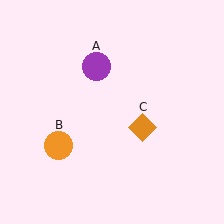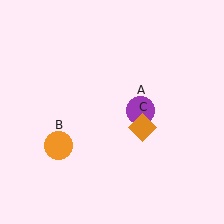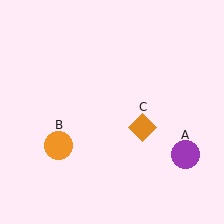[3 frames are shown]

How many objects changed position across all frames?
1 object changed position: purple circle (object A).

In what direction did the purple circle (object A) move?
The purple circle (object A) moved down and to the right.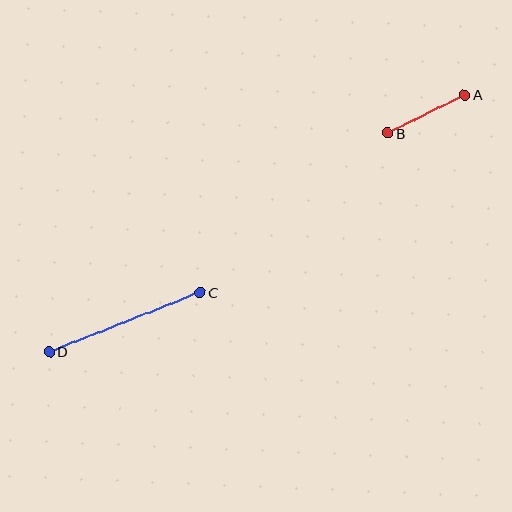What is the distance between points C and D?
The distance is approximately 163 pixels.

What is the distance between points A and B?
The distance is approximately 85 pixels.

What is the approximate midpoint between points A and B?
The midpoint is at approximately (426, 114) pixels.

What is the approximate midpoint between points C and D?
The midpoint is at approximately (125, 322) pixels.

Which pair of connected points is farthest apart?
Points C and D are farthest apart.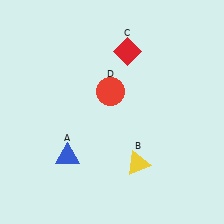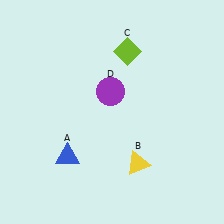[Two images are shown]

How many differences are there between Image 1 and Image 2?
There are 2 differences between the two images.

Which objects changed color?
C changed from red to lime. D changed from red to purple.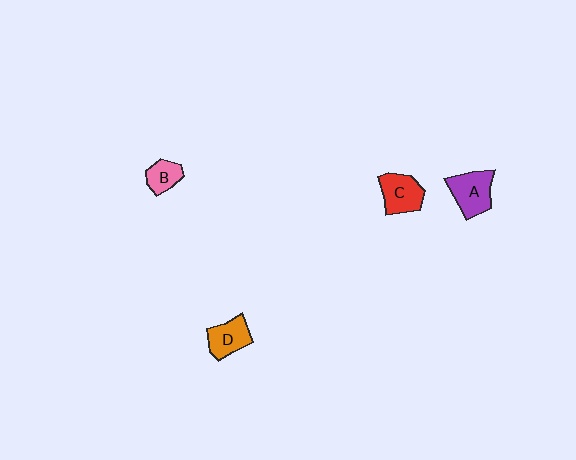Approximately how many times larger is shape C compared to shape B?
Approximately 1.6 times.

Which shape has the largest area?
Shape A (purple).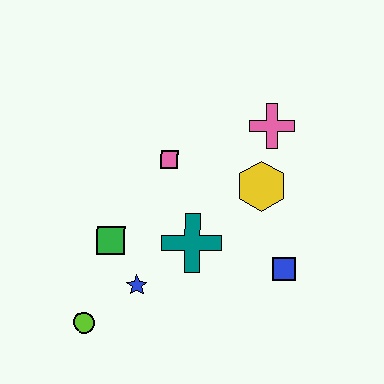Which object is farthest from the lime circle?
The pink cross is farthest from the lime circle.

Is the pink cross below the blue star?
No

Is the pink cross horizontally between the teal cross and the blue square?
Yes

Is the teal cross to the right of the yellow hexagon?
No